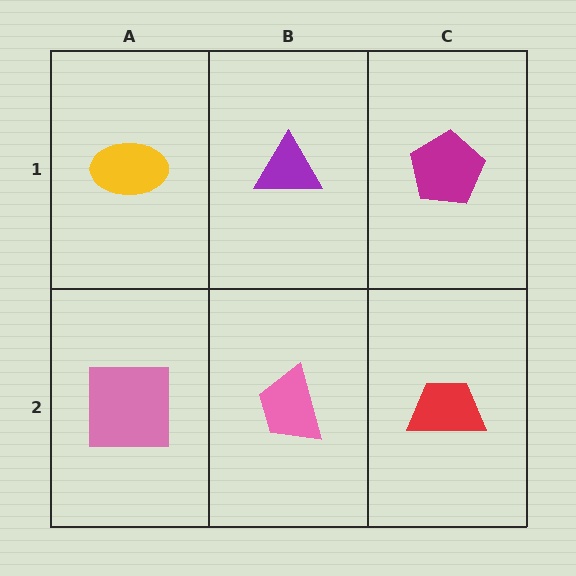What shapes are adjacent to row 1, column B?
A pink trapezoid (row 2, column B), a yellow ellipse (row 1, column A), a magenta pentagon (row 1, column C).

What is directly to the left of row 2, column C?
A pink trapezoid.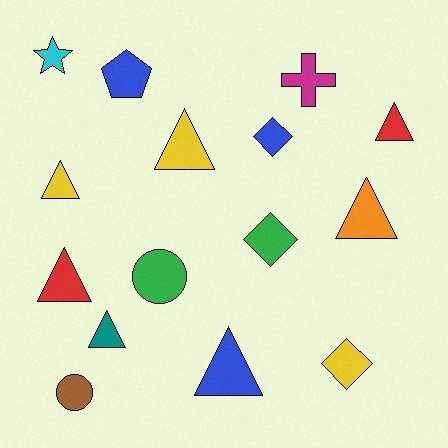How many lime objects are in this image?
There are no lime objects.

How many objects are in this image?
There are 15 objects.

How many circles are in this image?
There are 2 circles.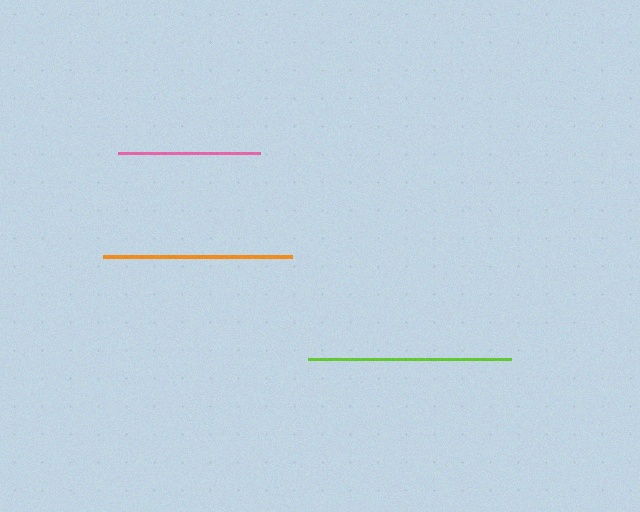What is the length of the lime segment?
The lime segment is approximately 203 pixels long.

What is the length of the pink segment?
The pink segment is approximately 142 pixels long.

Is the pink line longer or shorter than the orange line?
The orange line is longer than the pink line.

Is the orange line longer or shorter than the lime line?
The lime line is longer than the orange line.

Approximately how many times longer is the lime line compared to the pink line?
The lime line is approximately 1.4 times the length of the pink line.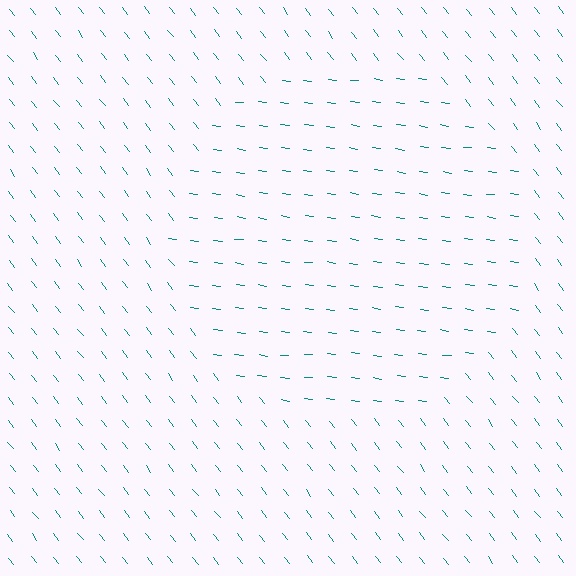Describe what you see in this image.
The image is filled with small teal line segments. A circle region in the image has lines oriented differently from the surrounding lines, creating a visible texture boundary.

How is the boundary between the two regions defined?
The boundary is defined purely by a change in line orientation (approximately 45 degrees difference). All lines are the same color and thickness.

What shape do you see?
I see a circle.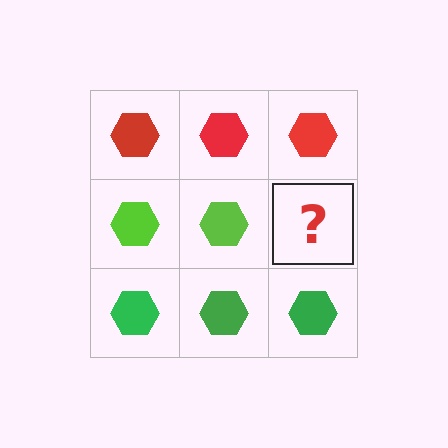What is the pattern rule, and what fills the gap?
The rule is that each row has a consistent color. The gap should be filled with a lime hexagon.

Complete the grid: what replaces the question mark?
The question mark should be replaced with a lime hexagon.